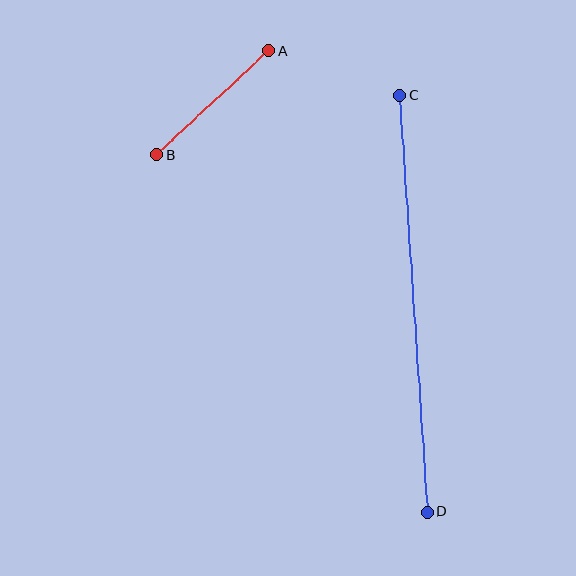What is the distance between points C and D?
The distance is approximately 418 pixels.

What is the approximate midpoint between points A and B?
The midpoint is at approximately (213, 103) pixels.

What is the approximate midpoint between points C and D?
The midpoint is at approximately (413, 304) pixels.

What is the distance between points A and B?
The distance is approximately 153 pixels.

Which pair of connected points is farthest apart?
Points C and D are farthest apart.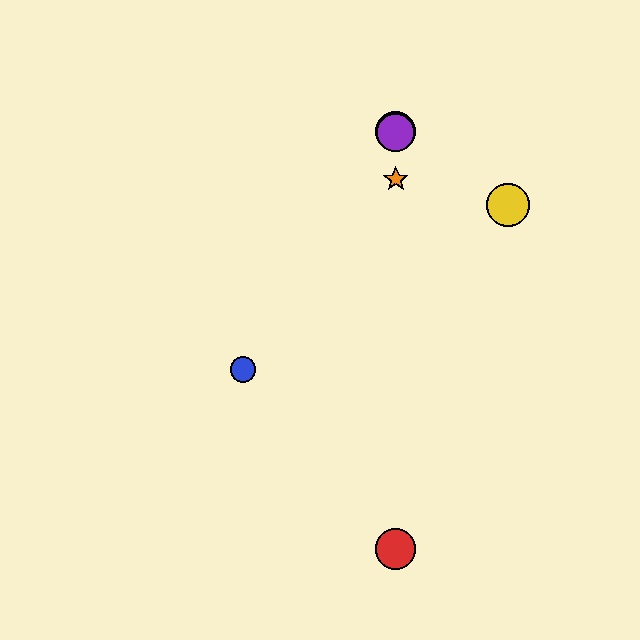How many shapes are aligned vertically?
4 shapes (the red circle, the green circle, the purple circle, the orange star) are aligned vertically.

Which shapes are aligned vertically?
The red circle, the green circle, the purple circle, the orange star are aligned vertically.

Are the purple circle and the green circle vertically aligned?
Yes, both are at x≈396.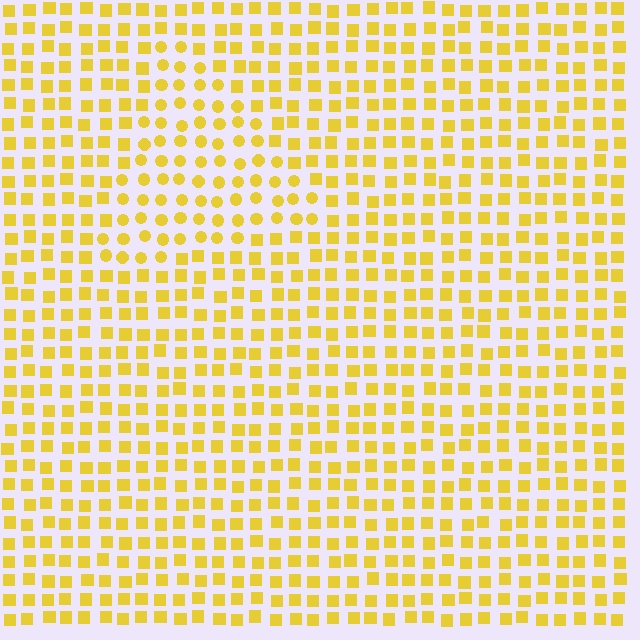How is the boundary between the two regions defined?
The boundary is defined by a change in element shape: circles inside vs. squares outside. All elements share the same color and spacing.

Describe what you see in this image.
The image is filled with small yellow elements arranged in a uniform grid. A triangle-shaped region contains circles, while the surrounding area contains squares. The boundary is defined purely by the change in element shape.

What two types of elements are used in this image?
The image uses circles inside the triangle region and squares outside it.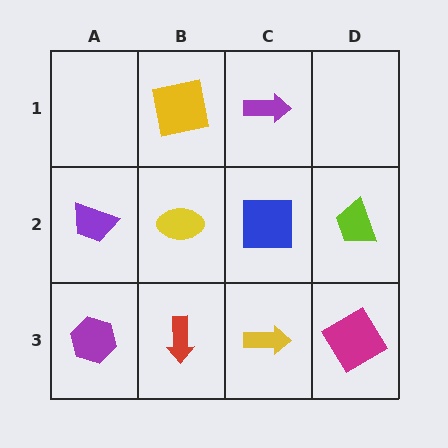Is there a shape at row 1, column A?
No, that cell is empty.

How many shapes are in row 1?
2 shapes.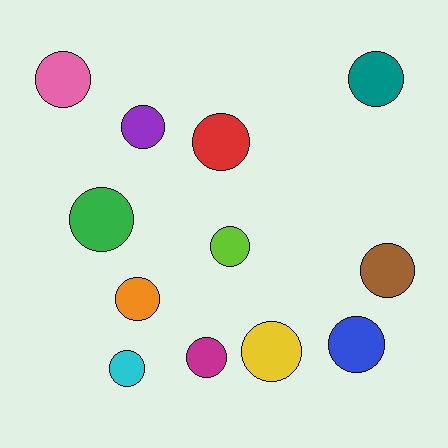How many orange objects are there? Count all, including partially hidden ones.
There is 1 orange object.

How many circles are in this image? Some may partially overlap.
There are 12 circles.